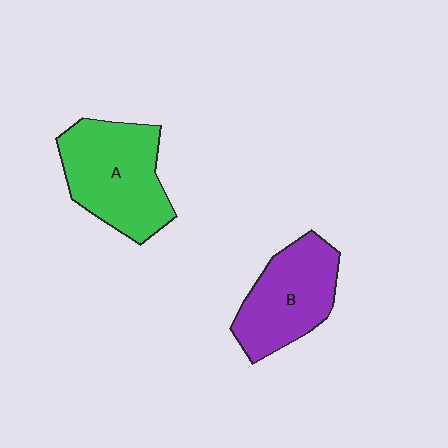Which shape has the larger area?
Shape A (green).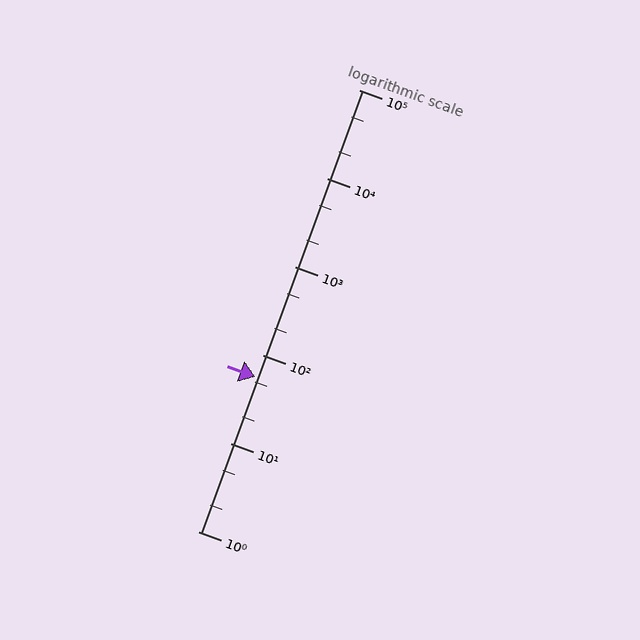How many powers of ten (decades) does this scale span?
The scale spans 5 decades, from 1 to 100000.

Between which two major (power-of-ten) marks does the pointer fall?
The pointer is between 10 and 100.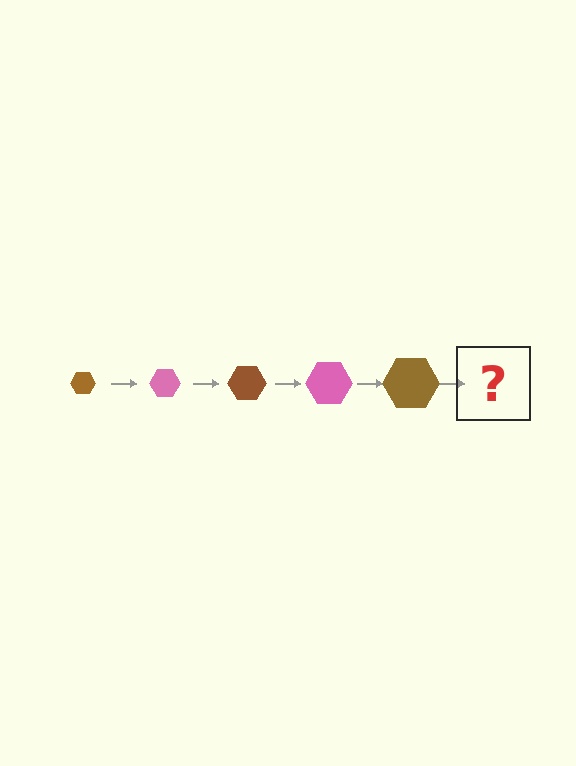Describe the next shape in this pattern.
It should be a pink hexagon, larger than the previous one.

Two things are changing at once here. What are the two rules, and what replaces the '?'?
The two rules are that the hexagon grows larger each step and the color cycles through brown and pink. The '?' should be a pink hexagon, larger than the previous one.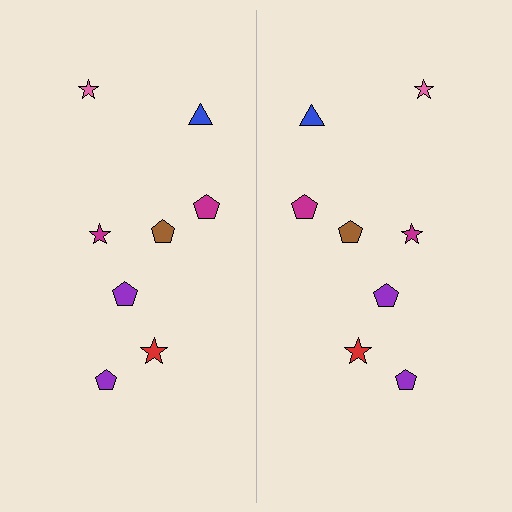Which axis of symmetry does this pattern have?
The pattern has a vertical axis of symmetry running through the center of the image.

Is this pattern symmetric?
Yes, this pattern has bilateral (reflection) symmetry.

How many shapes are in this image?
There are 16 shapes in this image.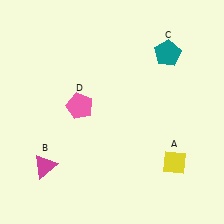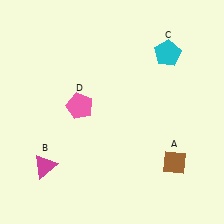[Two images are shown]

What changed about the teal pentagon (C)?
In Image 1, C is teal. In Image 2, it changed to cyan.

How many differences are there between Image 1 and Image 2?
There are 2 differences between the two images.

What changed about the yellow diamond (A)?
In Image 1, A is yellow. In Image 2, it changed to brown.